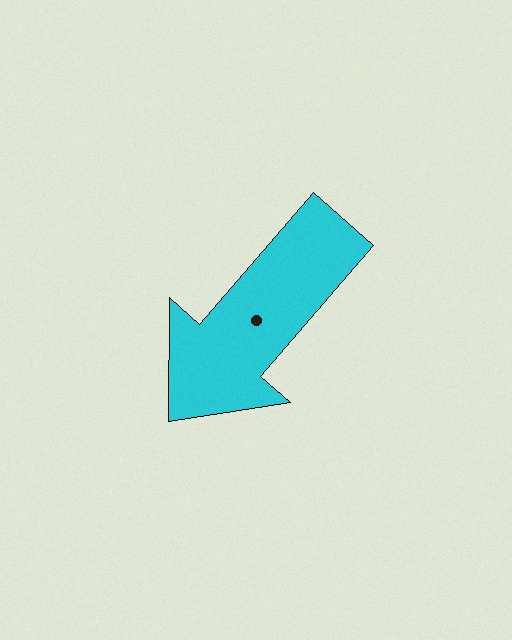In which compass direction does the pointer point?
Southwest.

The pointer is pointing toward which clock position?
Roughly 7 o'clock.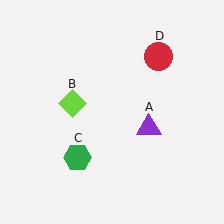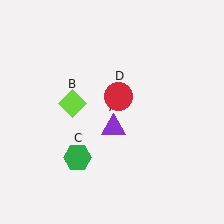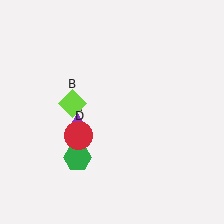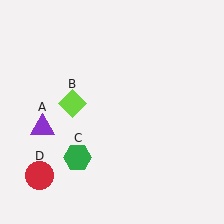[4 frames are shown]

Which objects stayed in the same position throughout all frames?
Lime diamond (object B) and green hexagon (object C) remained stationary.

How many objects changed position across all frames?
2 objects changed position: purple triangle (object A), red circle (object D).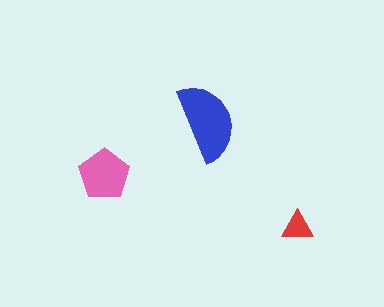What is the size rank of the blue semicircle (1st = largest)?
1st.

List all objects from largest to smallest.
The blue semicircle, the pink pentagon, the red triangle.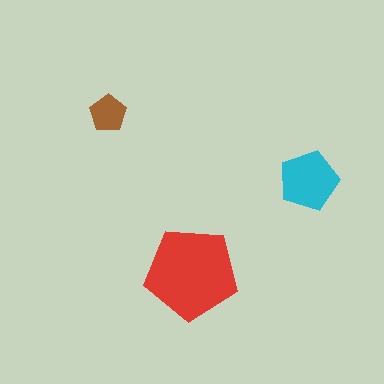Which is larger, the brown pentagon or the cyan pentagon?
The cyan one.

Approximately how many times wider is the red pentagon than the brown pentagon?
About 2.5 times wider.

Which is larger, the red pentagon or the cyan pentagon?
The red one.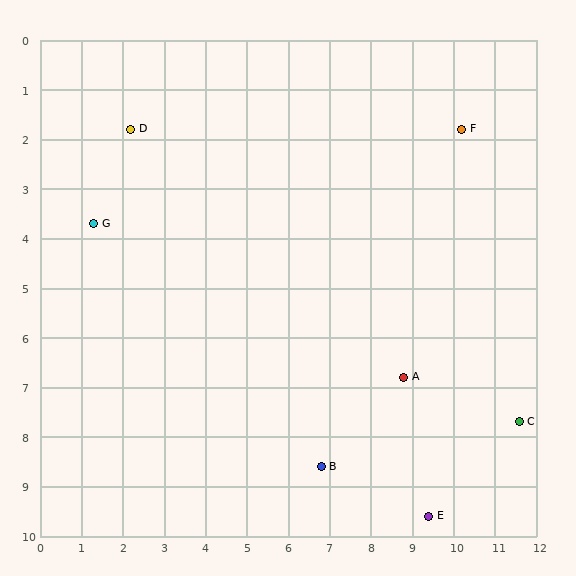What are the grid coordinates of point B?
Point B is at approximately (6.8, 8.6).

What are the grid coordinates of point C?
Point C is at approximately (11.6, 7.7).